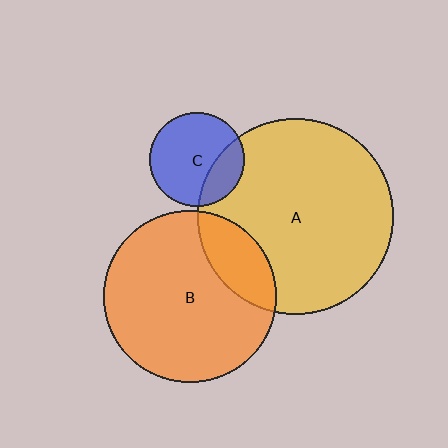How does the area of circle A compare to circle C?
Approximately 4.3 times.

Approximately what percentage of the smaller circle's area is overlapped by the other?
Approximately 25%.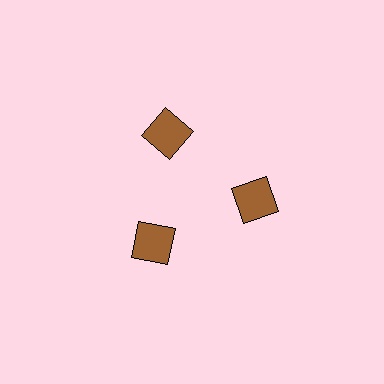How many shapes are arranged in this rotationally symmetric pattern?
There are 3 shapes, arranged in 3 groups of 1.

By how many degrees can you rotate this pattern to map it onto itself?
The pattern maps onto itself every 120 degrees of rotation.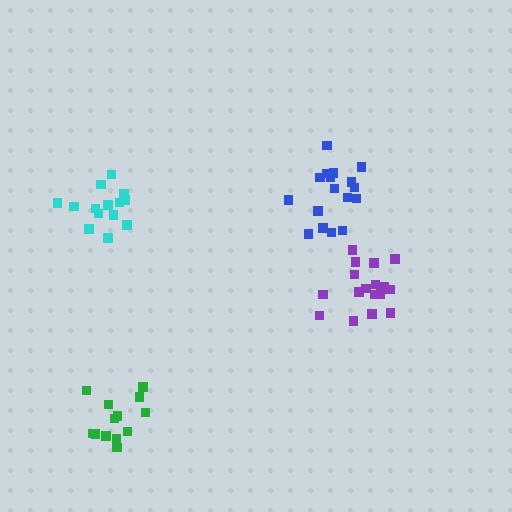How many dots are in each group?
Group 1: 17 dots, Group 2: 17 dots, Group 3: 14 dots, Group 4: 14 dots (62 total).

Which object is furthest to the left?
The green cluster is leftmost.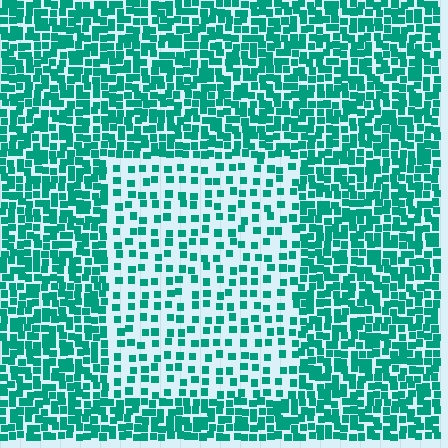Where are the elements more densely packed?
The elements are more densely packed outside the rectangle boundary.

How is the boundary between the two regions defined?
The boundary is defined by a change in element density (approximately 2.3x ratio). All elements are the same color, size, and shape.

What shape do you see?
I see a rectangle.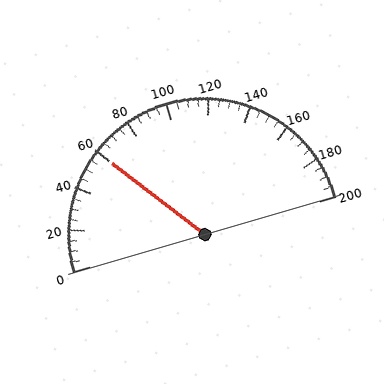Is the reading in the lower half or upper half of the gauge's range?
The reading is in the lower half of the range (0 to 200).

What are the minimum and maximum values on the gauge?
The gauge ranges from 0 to 200.